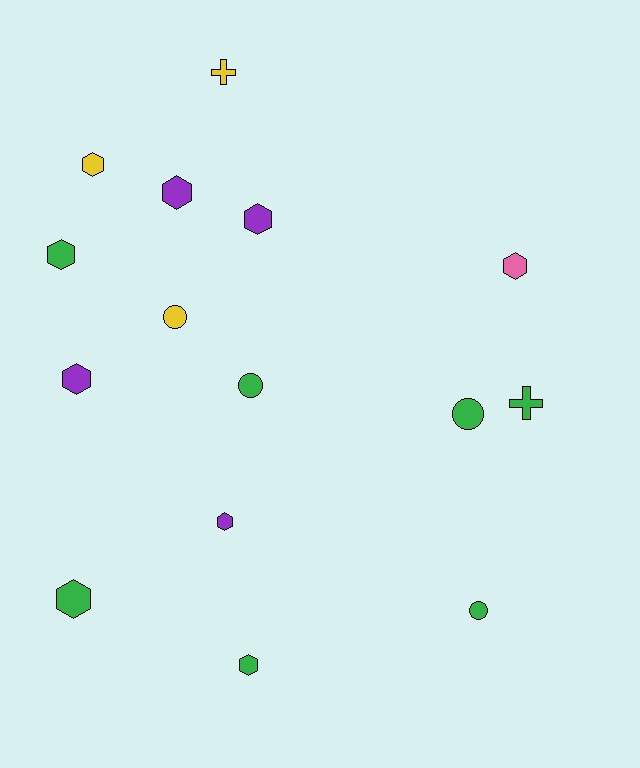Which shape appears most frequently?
Hexagon, with 9 objects.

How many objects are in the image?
There are 15 objects.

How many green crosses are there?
There is 1 green cross.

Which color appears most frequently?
Green, with 7 objects.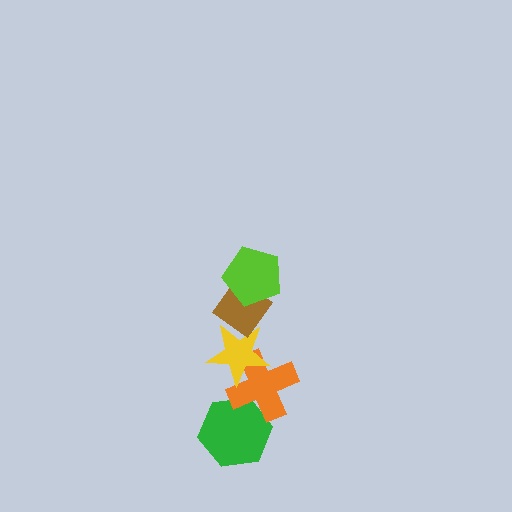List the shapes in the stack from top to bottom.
From top to bottom: the lime pentagon, the brown diamond, the yellow star, the orange cross, the green hexagon.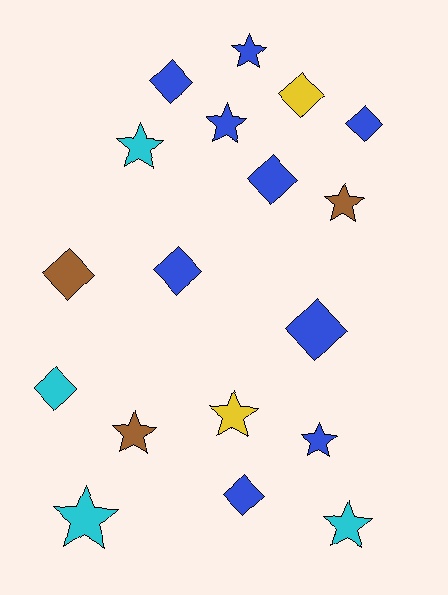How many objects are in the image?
There are 18 objects.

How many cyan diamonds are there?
There is 1 cyan diamond.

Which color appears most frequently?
Blue, with 9 objects.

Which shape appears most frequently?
Star, with 9 objects.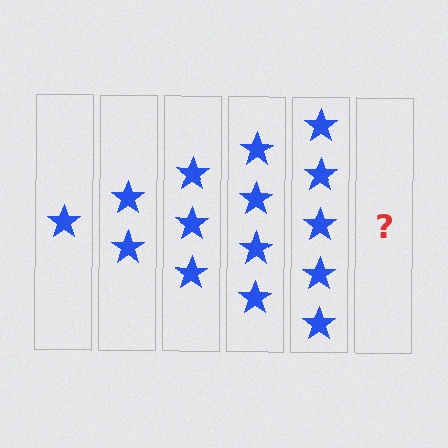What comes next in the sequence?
The next element should be 6 stars.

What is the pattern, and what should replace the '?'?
The pattern is that each step adds one more star. The '?' should be 6 stars.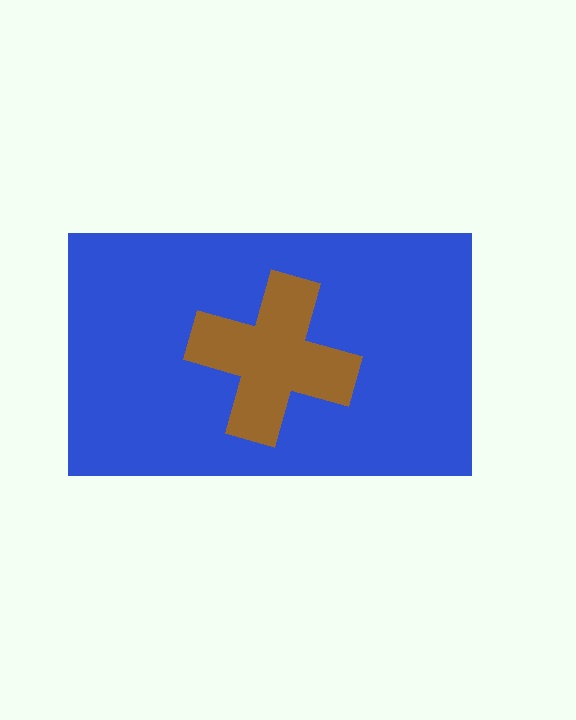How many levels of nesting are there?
2.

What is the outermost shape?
The blue rectangle.